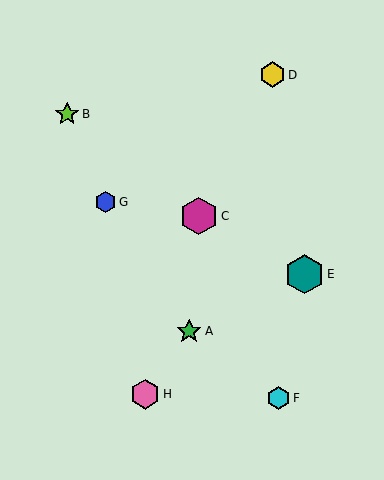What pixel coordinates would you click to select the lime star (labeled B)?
Click at (67, 114) to select the lime star B.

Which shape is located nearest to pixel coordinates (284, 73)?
The yellow hexagon (labeled D) at (272, 75) is nearest to that location.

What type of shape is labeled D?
Shape D is a yellow hexagon.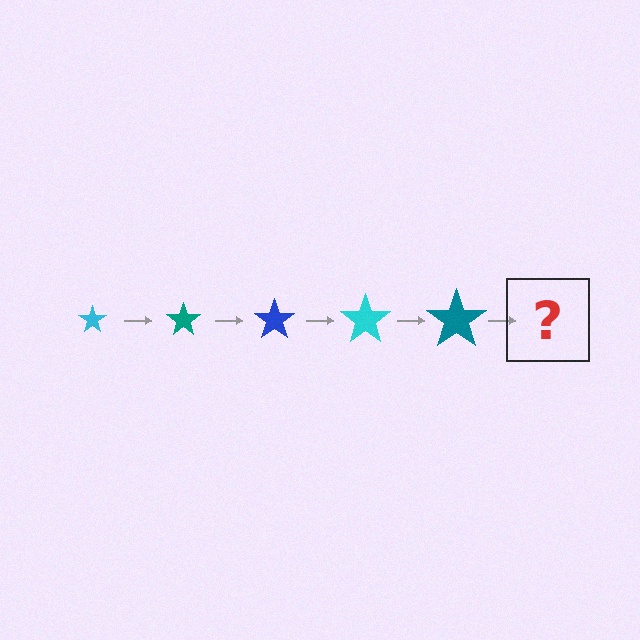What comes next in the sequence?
The next element should be a blue star, larger than the previous one.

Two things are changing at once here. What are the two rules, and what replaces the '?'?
The two rules are that the star grows larger each step and the color cycles through cyan, teal, and blue. The '?' should be a blue star, larger than the previous one.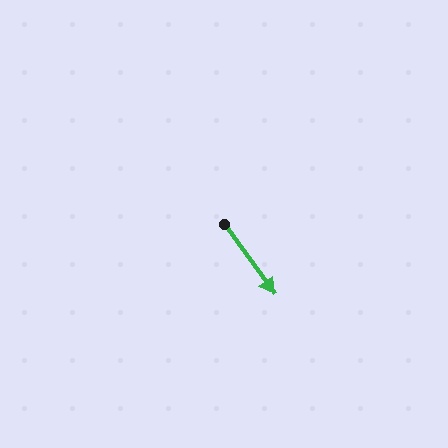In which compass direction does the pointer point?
Southeast.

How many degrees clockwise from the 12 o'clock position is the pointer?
Approximately 144 degrees.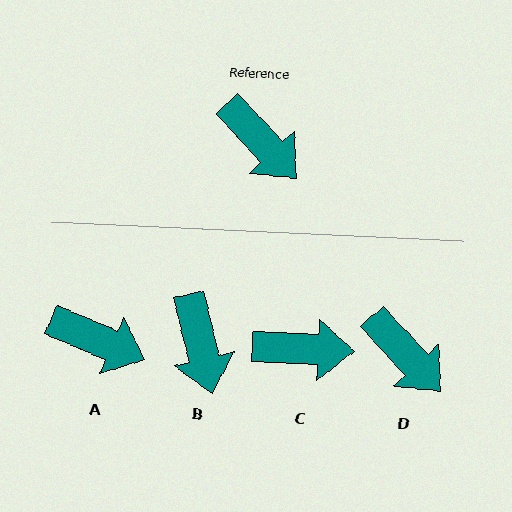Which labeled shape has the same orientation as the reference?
D.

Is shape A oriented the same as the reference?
No, it is off by about 24 degrees.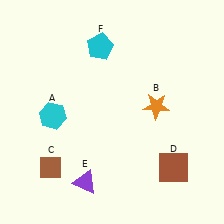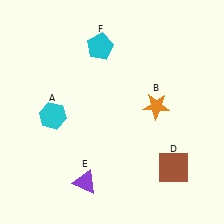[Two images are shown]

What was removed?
The brown diamond (C) was removed in Image 2.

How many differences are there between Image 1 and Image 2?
There is 1 difference between the two images.